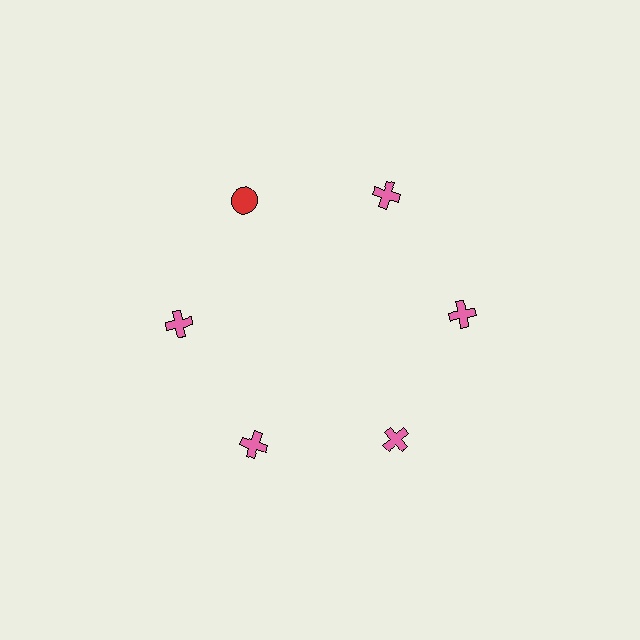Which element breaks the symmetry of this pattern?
The red circle at roughly the 11 o'clock position breaks the symmetry. All other shapes are pink crosses.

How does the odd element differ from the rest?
It differs in both color (red instead of pink) and shape (circle instead of cross).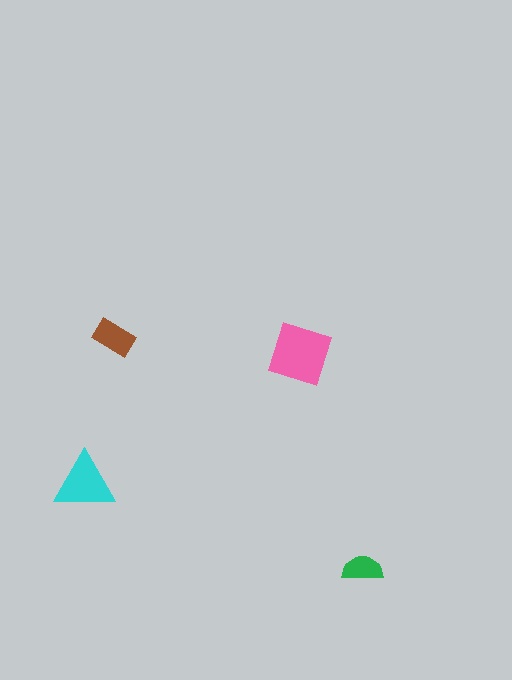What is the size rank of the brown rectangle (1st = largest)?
3rd.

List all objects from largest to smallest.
The pink diamond, the cyan triangle, the brown rectangle, the green semicircle.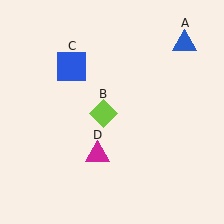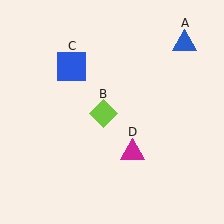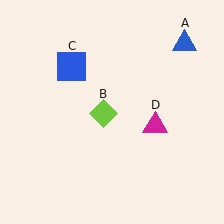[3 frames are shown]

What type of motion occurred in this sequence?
The magenta triangle (object D) rotated counterclockwise around the center of the scene.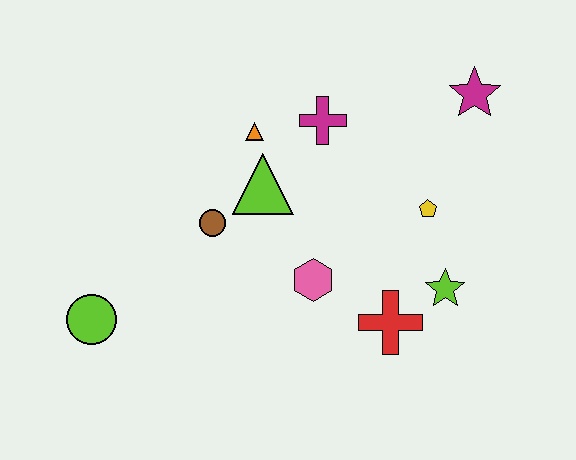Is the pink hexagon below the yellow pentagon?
Yes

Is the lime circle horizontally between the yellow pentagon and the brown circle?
No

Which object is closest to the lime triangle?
The orange triangle is closest to the lime triangle.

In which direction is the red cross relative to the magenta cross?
The red cross is below the magenta cross.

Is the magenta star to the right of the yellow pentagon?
Yes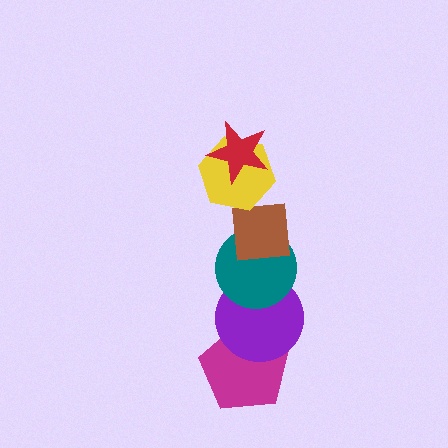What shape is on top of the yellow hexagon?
The red star is on top of the yellow hexagon.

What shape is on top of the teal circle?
The brown square is on top of the teal circle.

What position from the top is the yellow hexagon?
The yellow hexagon is 2nd from the top.